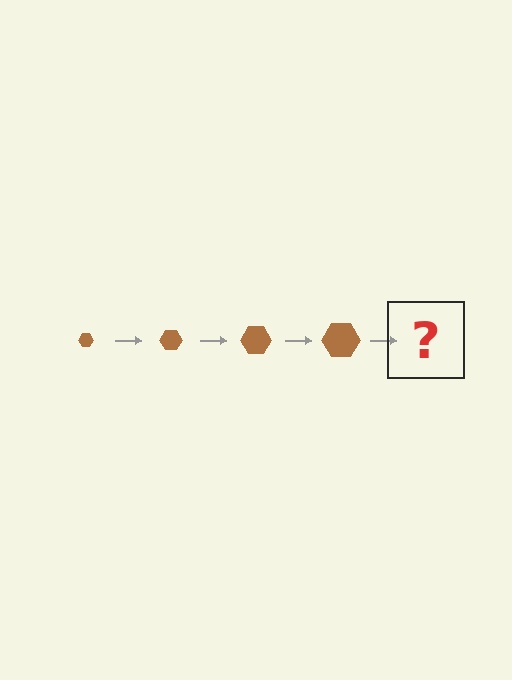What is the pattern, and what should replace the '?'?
The pattern is that the hexagon gets progressively larger each step. The '?' should be a brown hexagon, larger than the previous one.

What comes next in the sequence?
The next element should be a brown hexagon, larger than the previous one.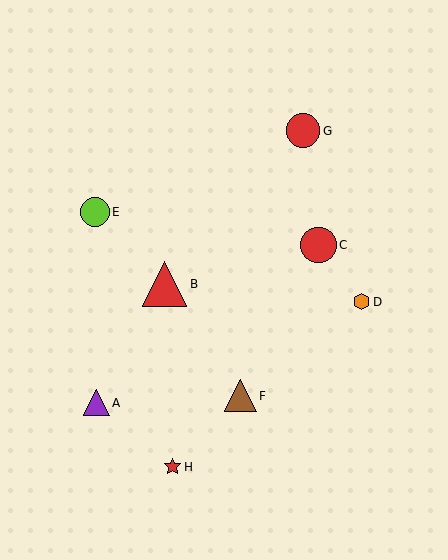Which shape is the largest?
The red triangle (labeled B) is the largest.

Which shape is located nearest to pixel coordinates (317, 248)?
The red circle (labeled C) at (319, 245) is nearest to that location.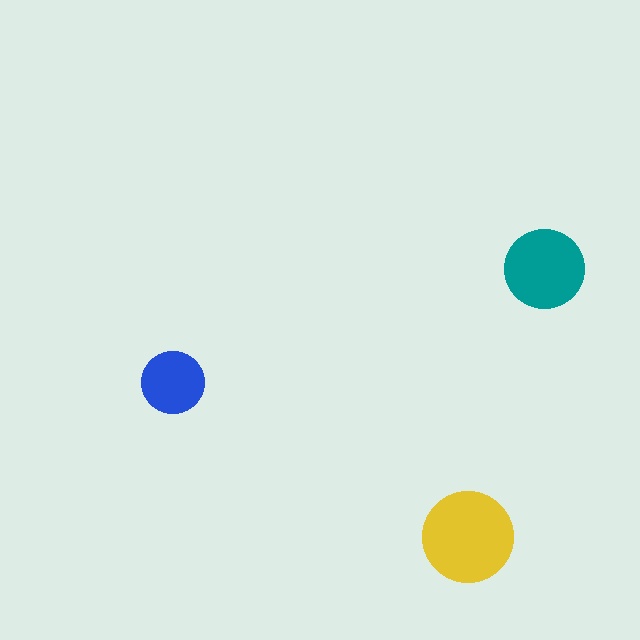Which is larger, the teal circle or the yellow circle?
The yellow one.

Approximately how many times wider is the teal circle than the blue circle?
About 1.5 times wider.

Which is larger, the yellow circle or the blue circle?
The yellow one.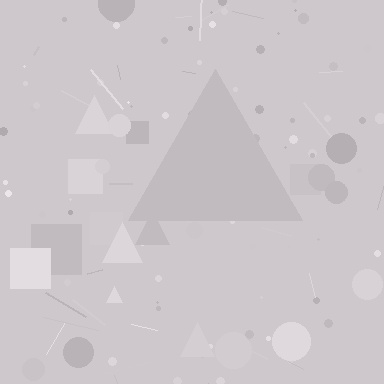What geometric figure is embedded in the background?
A triangle is embedded in the background.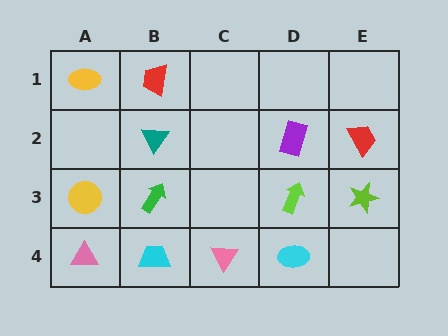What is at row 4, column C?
A pink triangle.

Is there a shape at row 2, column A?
No, that cell is empty.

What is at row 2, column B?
A teal triangle.